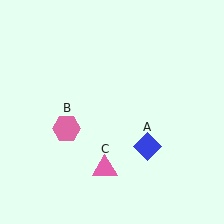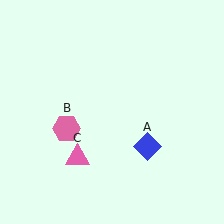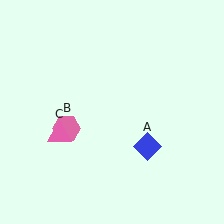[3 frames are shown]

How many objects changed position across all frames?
1 object changed position: pink triangle (object C).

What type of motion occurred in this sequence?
The pink triangle (object C) rotated clockwise around the center of the scene.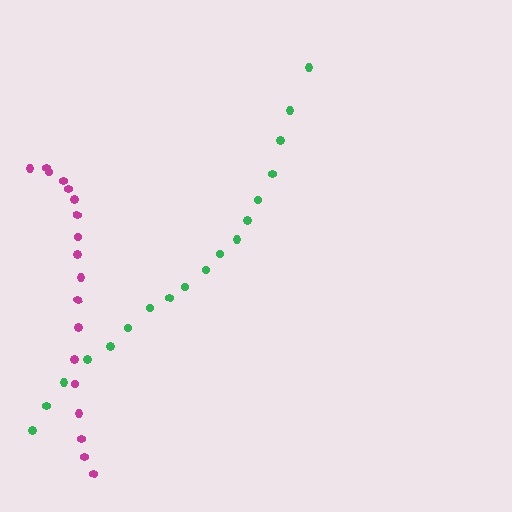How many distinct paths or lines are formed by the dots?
There are 2 distinct paths.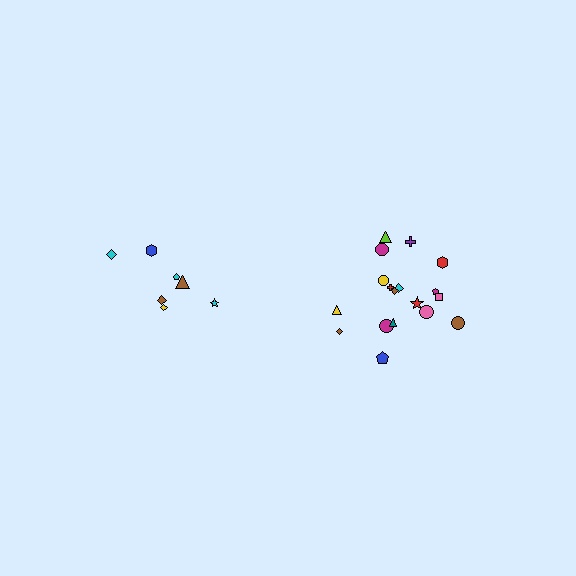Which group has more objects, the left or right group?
The right group.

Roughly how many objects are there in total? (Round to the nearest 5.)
Roughly 25 objects in total.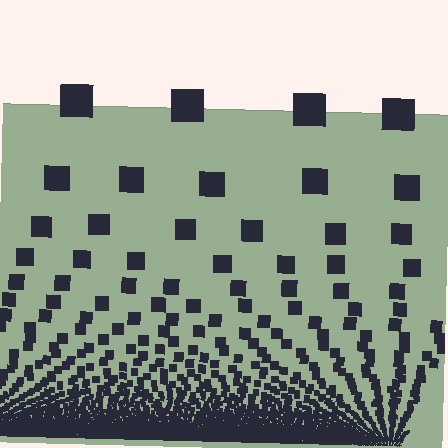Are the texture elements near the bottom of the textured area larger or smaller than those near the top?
Smaller. The gradient is inverted — elements near the bottom are smaller and denser.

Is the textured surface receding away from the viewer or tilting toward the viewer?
The surface appears to tilt toward the viewer. Texture elements get larger and sparser toward the top.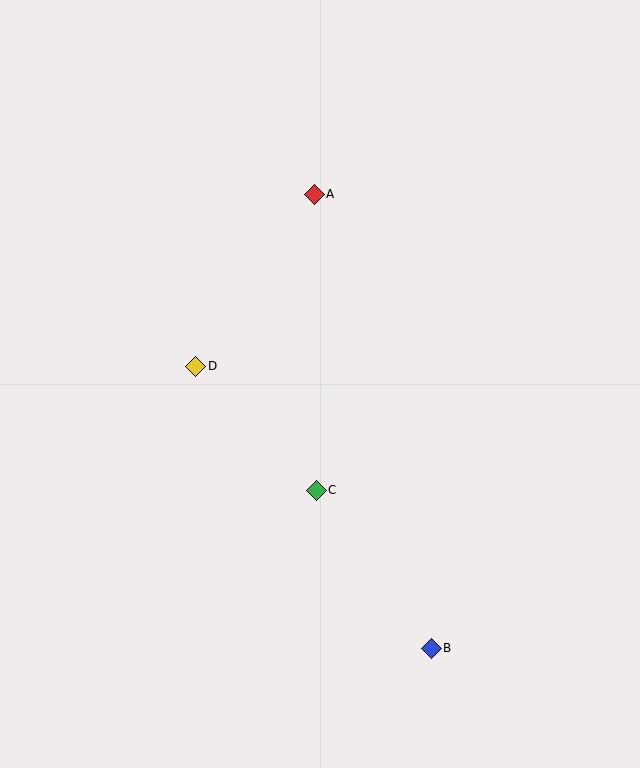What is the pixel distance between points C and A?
The distance between C and A is 296 pixels.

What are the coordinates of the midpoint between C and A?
The midpoint between C and A is at (315, 342).